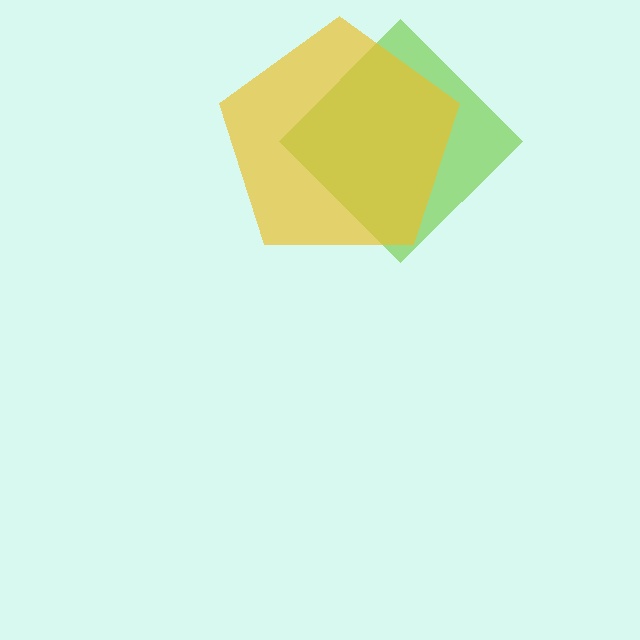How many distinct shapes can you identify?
There are 2 distinct shapes: a lime diamond, a yellow pentagon.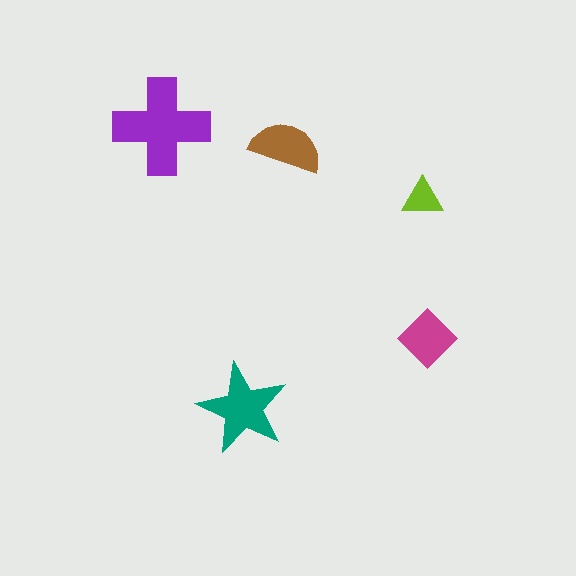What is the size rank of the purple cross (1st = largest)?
1st.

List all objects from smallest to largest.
The lime triangle, the magenta diamond, the brown semicircle, the teal star, the purple cross.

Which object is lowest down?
The teal star is bottommost.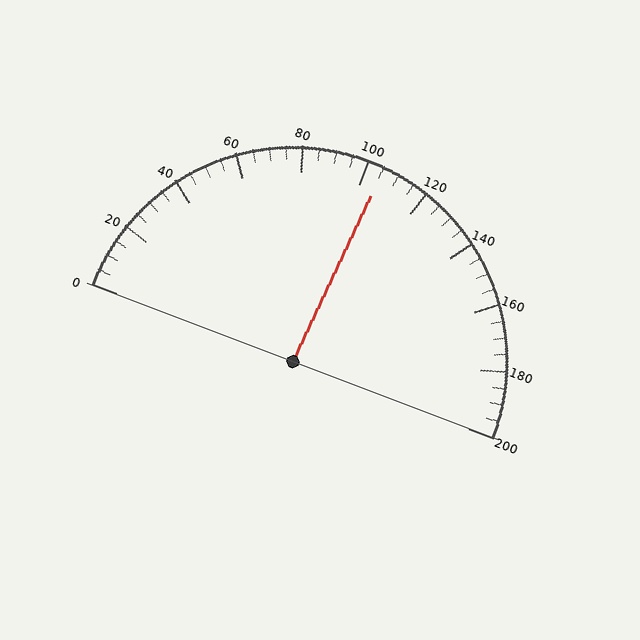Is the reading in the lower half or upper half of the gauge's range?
The reading is in the upper half of the range (0 to 200).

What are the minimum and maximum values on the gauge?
The gauge ranges from 0 to 200.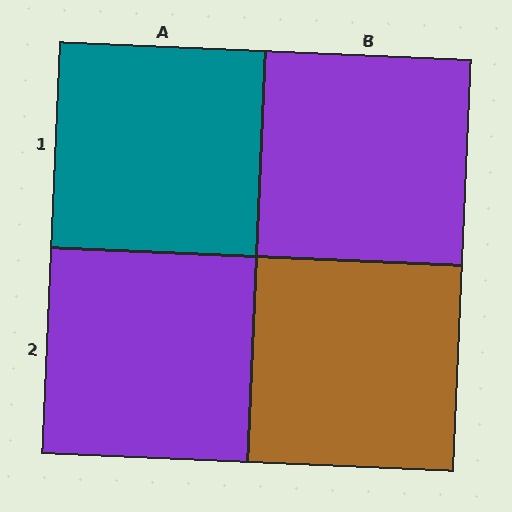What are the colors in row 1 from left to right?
Teal, purple.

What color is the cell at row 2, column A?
Purple.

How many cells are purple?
2 cells are purple.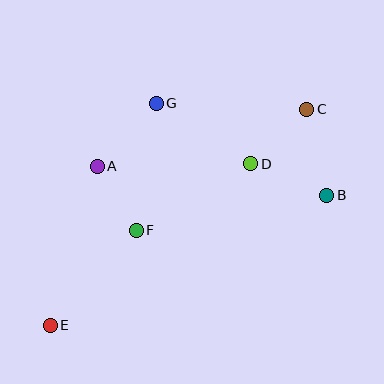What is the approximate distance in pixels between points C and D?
The distance between C and D is approximately 78 pixels.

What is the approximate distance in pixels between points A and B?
The distance between A and B is approximately 231 pixels.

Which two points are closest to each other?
Points A and F are closest to each other.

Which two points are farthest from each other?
Points C and E are farthest from each other.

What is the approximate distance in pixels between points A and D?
The distance between A and D is approximately 153 pixels.